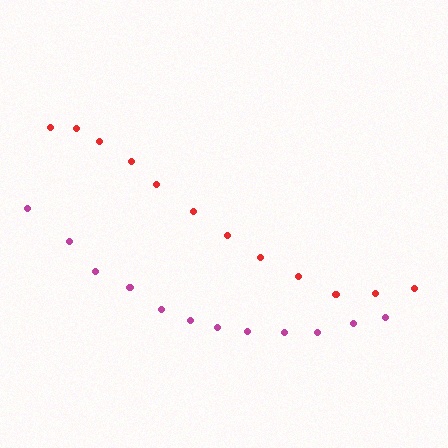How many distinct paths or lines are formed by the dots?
There are 2 distinct paths.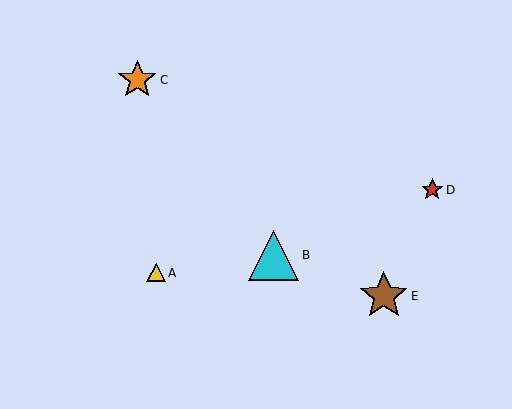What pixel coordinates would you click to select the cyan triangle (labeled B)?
Click at (274, 255) to select the cyan triangle B.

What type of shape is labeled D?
Shape D is a red star.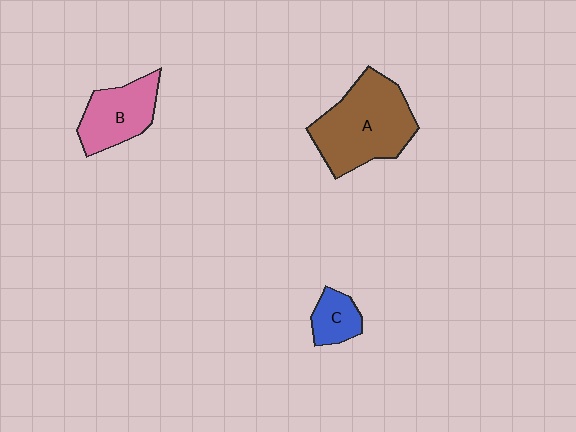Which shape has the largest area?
Shape A (brown).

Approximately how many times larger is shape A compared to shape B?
Approximately 1.7 times.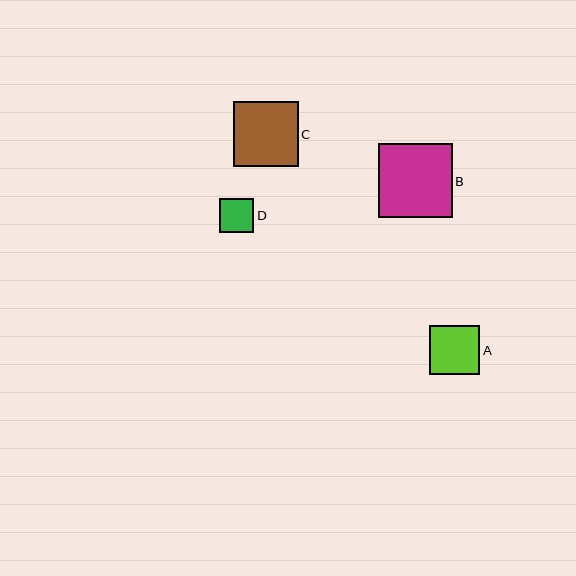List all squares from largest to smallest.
From largest to smallest: B, C, A, D.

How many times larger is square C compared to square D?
Square C is approximately 1.9 times the size of square D.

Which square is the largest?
Square B is the largest with a size of approximately 74 pixels.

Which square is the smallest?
Square D is the smallest with a size of approximately 34 pixels.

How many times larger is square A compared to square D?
Square A is approximately 1.5 times the size of square D.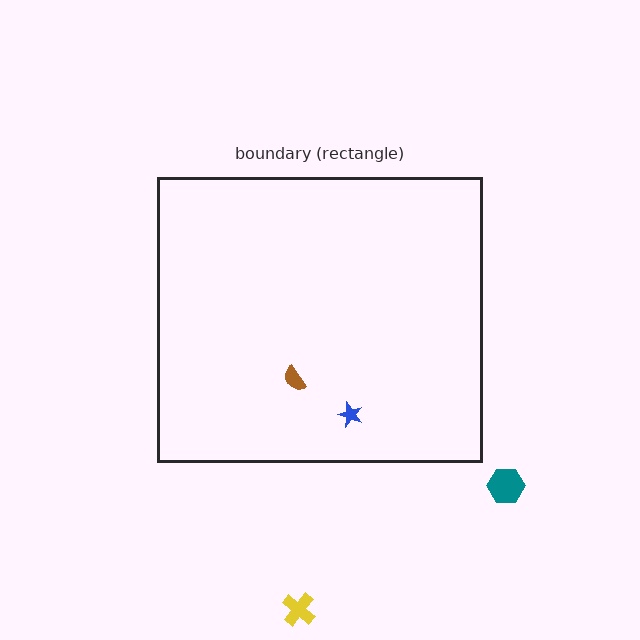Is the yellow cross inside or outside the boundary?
Outside.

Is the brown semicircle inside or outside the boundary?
Inside.